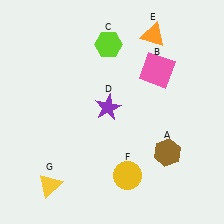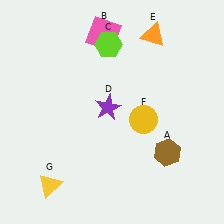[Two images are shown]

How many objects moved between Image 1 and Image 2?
2 objects moved between the two images.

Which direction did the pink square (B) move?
The pink square (B) moved left.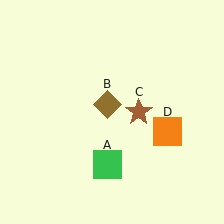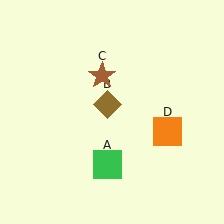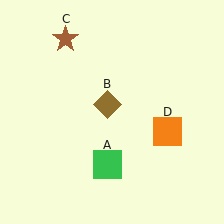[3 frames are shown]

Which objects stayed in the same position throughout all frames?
Green square (object A) and brown diamond (object B) and orange square (object D) remained stationary.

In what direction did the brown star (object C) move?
The brown star (object C) moved up and to the left.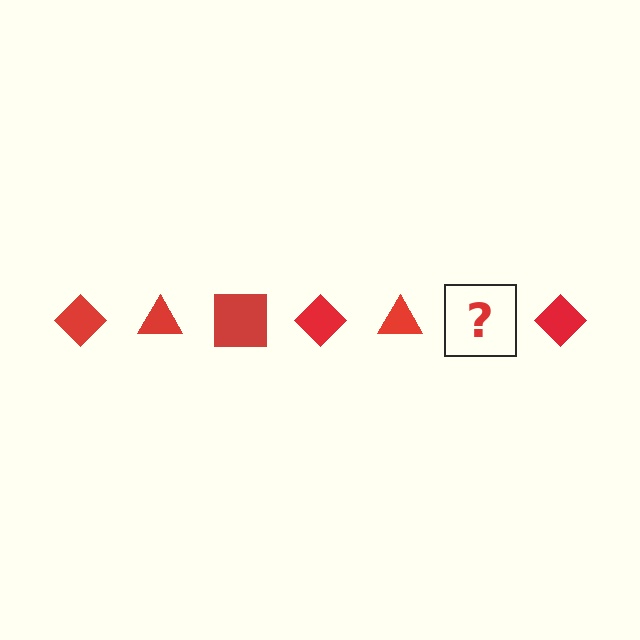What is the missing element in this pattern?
The missing element is a red square.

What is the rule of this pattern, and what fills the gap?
The rule is that the pattern cycles through diamond, triangle, square shapes in red. The gap should be filled with a red square.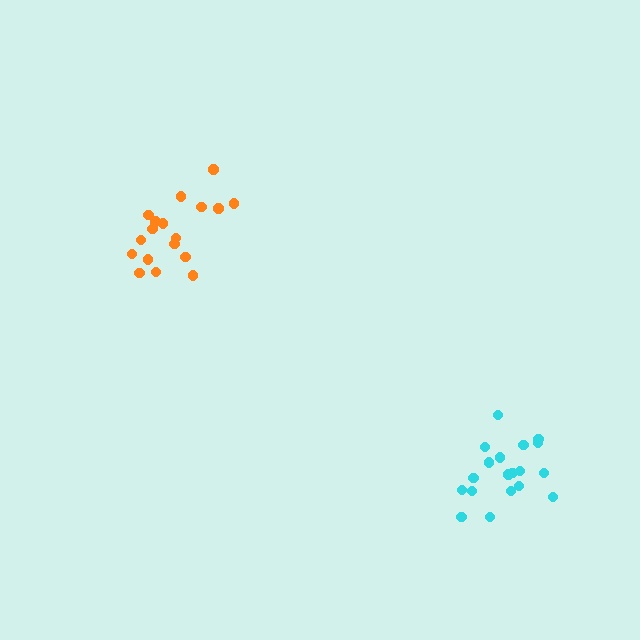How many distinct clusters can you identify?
There are 2 distinct clusters.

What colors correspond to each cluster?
The clusters are colored: orange, cyan.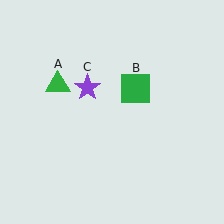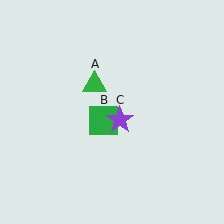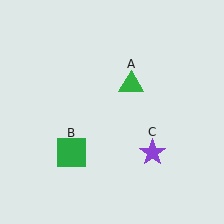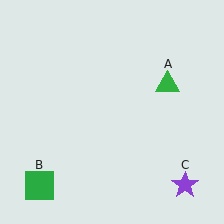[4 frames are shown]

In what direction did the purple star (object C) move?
The purple star (object C) moved down and to the right.